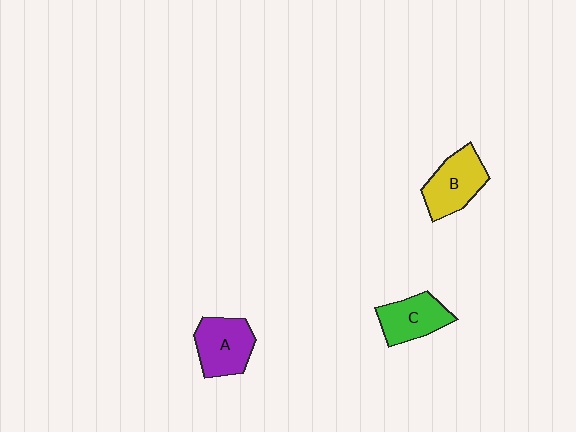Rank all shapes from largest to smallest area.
From largest to smallest: B (yellow), A (purple), C (green).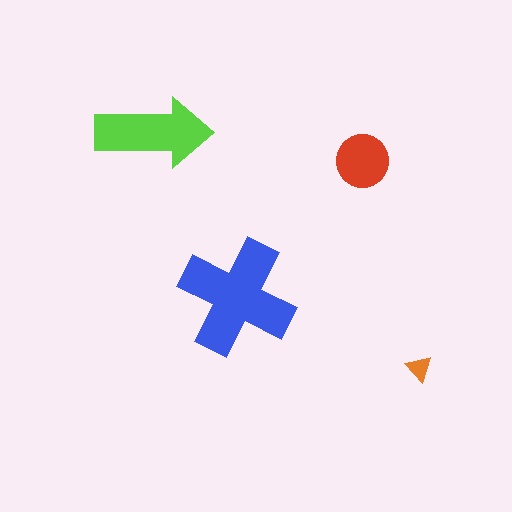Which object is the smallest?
The orange triangle.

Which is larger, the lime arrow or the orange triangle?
The lime arrow.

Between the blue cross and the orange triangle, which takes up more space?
The blue cross.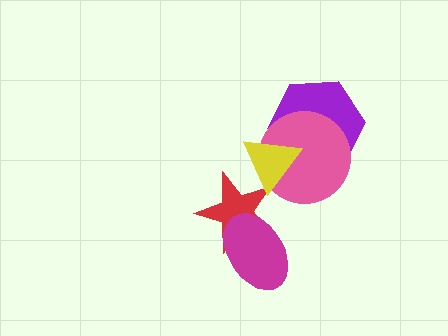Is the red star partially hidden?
Yes, it is partially covered by another shape.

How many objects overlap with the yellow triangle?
3 objects overlap with the yellow triangle.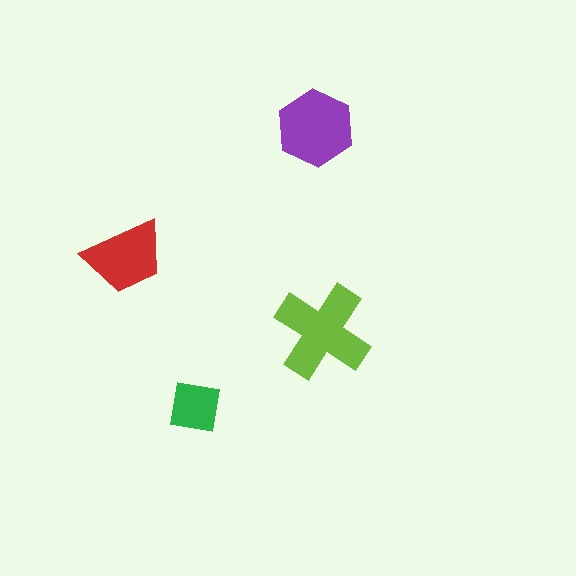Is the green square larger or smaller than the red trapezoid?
Smaller.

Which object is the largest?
The lime cross.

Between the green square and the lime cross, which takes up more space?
The lime cross.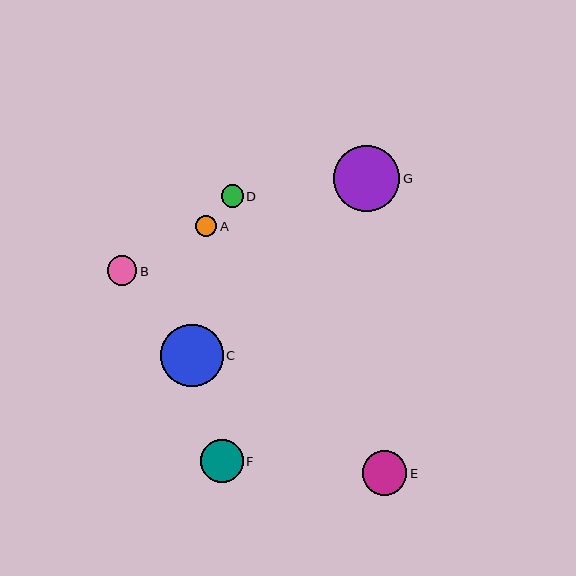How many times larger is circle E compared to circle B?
Circle E is approximately 1.5 times the size of circle B.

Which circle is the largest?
Circle G is the largest with a size of approximately 67 pixels.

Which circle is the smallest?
Circle A is the smallest with a size of approximately 21 pixels.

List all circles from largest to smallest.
From largest to smallest: G, C, E, F, B, D, A.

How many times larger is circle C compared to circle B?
Circle C is approximately 2.1 times the size of circle B.